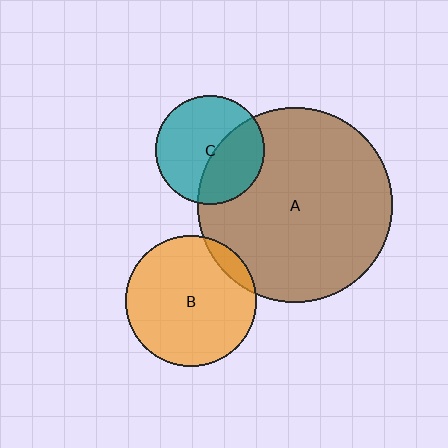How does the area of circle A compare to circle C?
Approximately 3.2 times.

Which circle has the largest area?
Circle A (brown).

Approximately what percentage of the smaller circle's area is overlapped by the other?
Approximately 10%.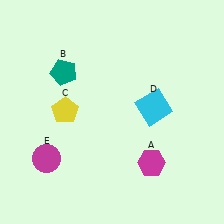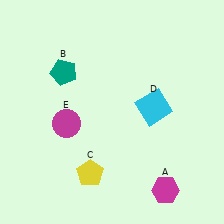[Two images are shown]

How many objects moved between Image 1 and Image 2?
3 objects moved between the two images.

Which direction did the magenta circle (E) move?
The magenta circle (E) moved up.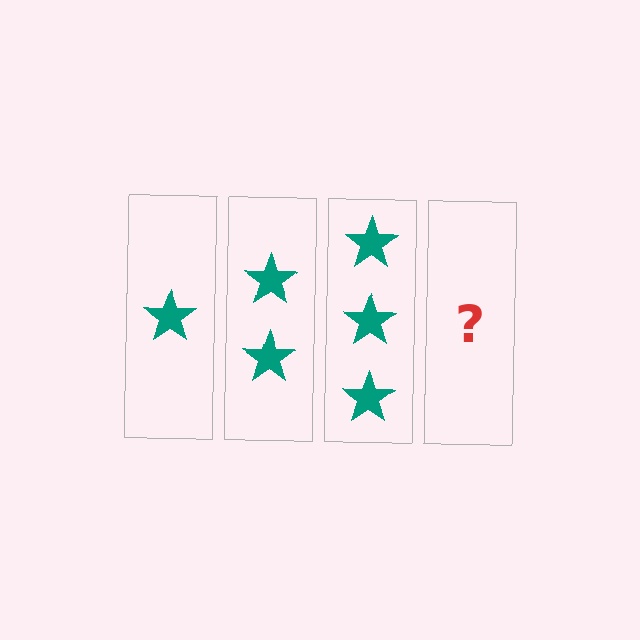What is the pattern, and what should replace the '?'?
The pattern is that each step adds one more star. The '?' should be 4 stars.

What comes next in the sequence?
The next element should be 4 stars.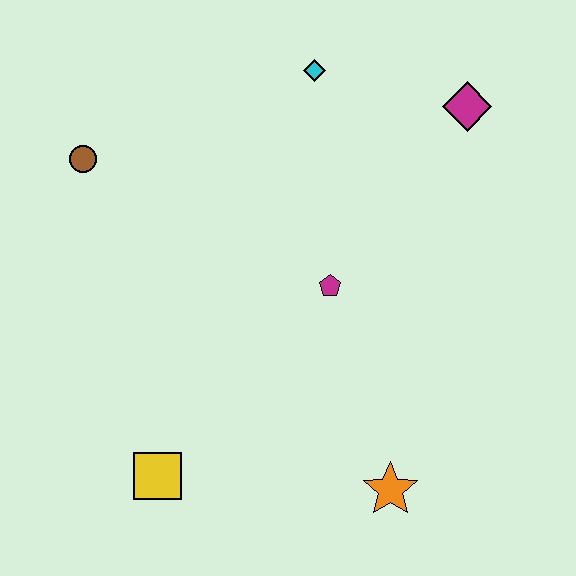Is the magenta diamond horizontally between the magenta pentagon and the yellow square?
No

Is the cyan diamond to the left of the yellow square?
No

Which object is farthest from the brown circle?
The orange star is farthest from the brown circle.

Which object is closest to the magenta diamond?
The cyan diamond is closest to the magenta diamond.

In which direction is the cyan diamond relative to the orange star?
The cyan diamond is above the orange star.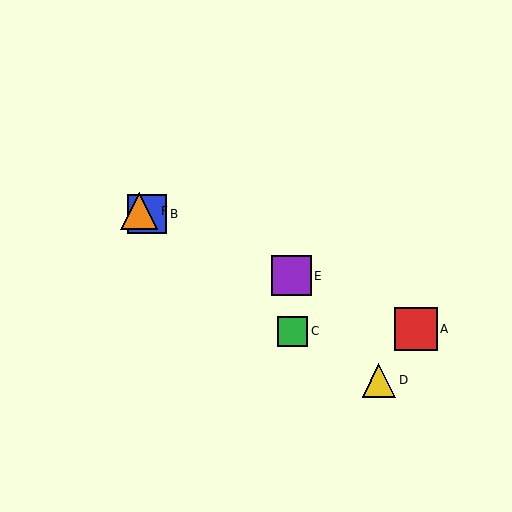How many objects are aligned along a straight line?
4 objects (A, B, E, F) are aligned along a straight line.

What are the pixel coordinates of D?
Object D is at (379, 380).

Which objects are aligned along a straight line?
Objects A, B, E, F are aligned along a straight line.